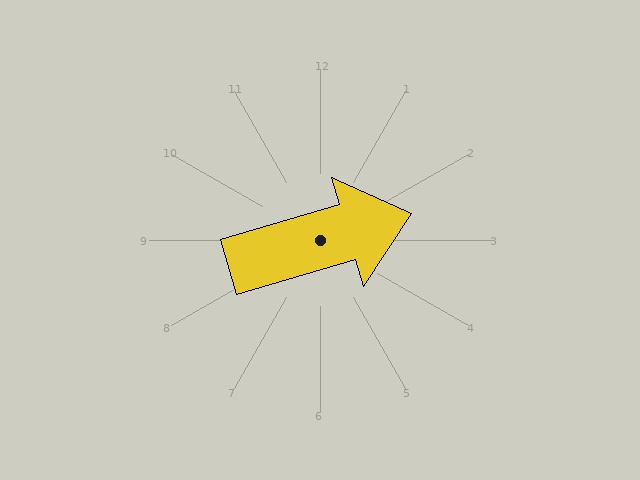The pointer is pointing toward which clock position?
Roughly 2 o'clock.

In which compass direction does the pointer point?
East.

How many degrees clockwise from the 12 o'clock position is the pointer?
Approximately 74 degrees.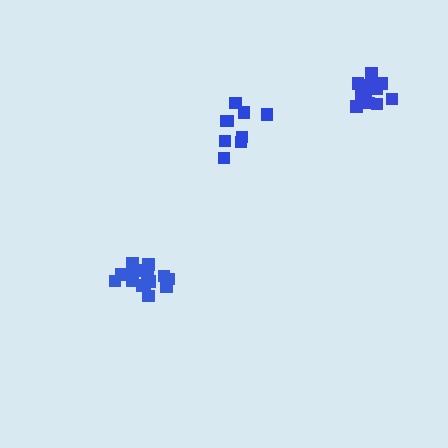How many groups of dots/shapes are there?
There are 3 groups.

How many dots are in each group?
Group 1: 9 dots, Group 2: 13 dots, Group 3: 15 dots (37 total).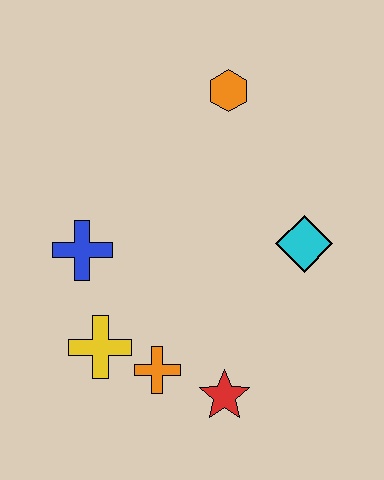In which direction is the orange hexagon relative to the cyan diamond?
The orange hexagon is above the cyan diamond.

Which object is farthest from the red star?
The orange hexagon is farthest from the red star.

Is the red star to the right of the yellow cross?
Yes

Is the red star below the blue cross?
Yes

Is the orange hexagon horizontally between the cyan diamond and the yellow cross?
Yes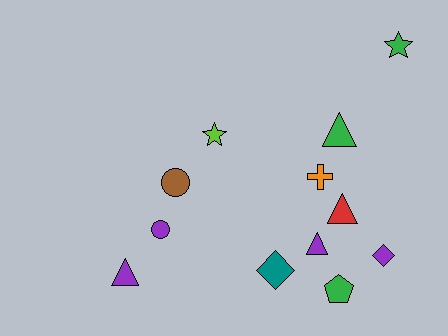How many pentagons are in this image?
There is 1 pentagon.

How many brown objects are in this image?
There is 1 brown object.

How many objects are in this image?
There are 12 objects.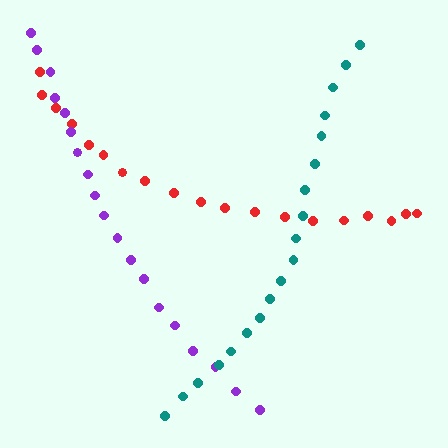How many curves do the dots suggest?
There are 3 distinct paths.